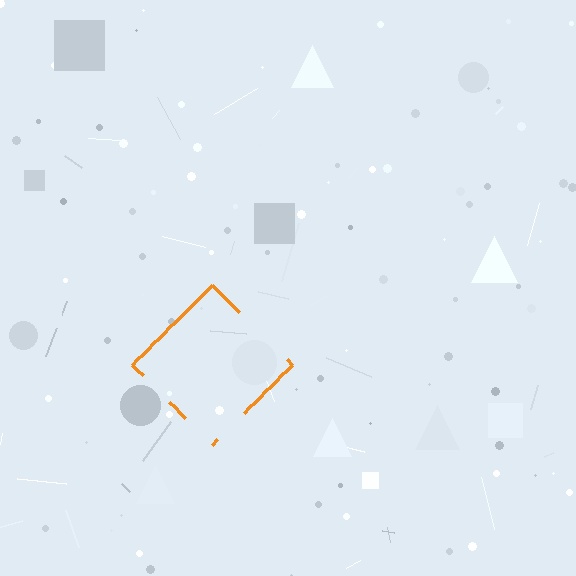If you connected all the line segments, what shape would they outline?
They would outline a diamond.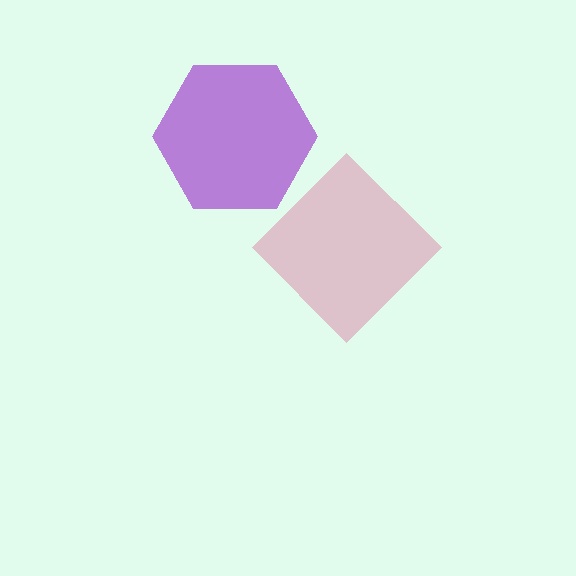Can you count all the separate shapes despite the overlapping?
Yes, there are 2 separate shapes.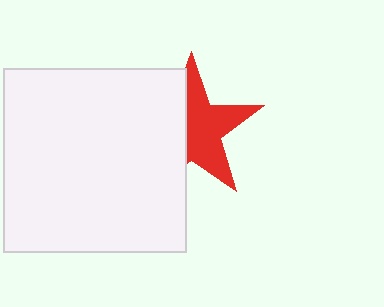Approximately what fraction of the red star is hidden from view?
Roughly 45% of the red star is hidden behind the white square.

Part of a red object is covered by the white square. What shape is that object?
It is a star.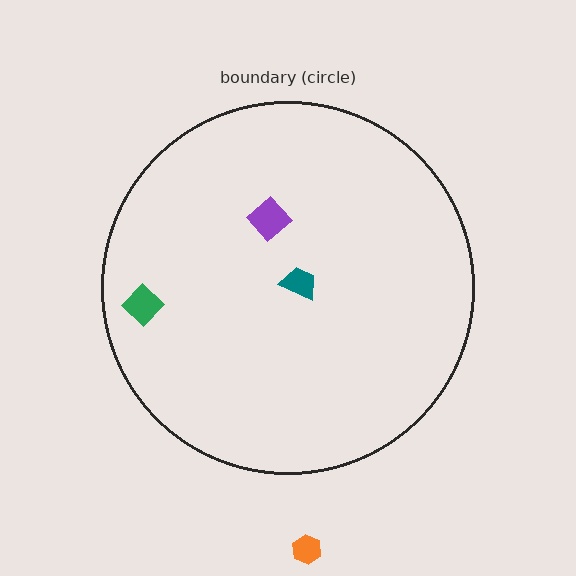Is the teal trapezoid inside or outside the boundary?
Inside.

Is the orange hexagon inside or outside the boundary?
Outside.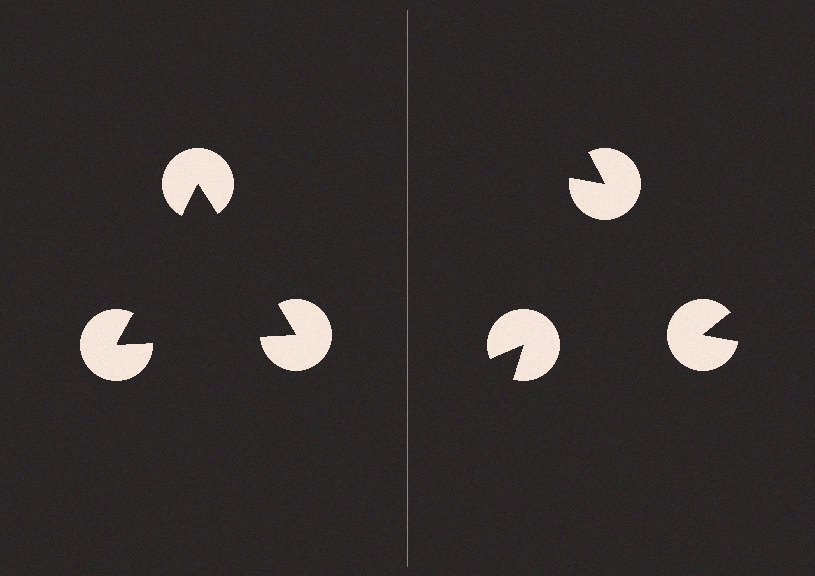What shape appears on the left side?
An illusory triangle.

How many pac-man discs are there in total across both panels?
6 — 3 on each side.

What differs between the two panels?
The pac-man discs are positioned identically on both sides; only the wedge orientations differ. On the left they align to a triangle; on the right they are misaligned.